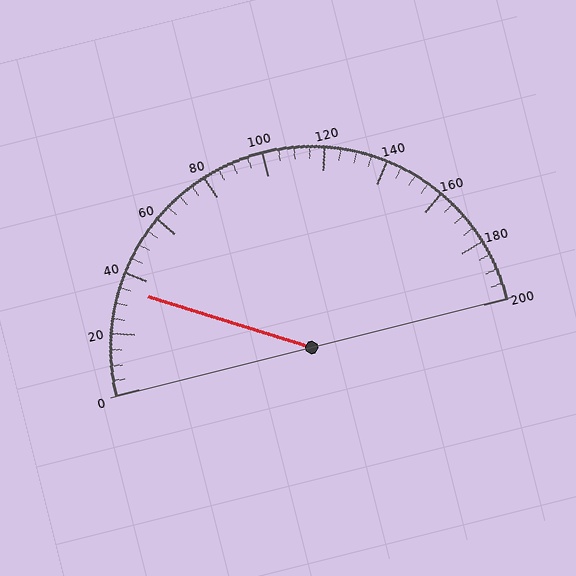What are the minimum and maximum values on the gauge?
The gauge ranges from 0 to 200.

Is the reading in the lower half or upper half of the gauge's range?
The reading is in the lower half of the range (0 to 200).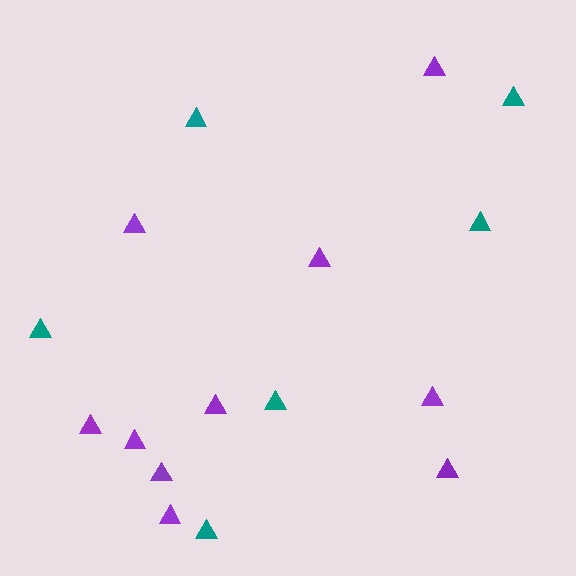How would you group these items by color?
There are 2 groups: one group of purple triangles (10) and one group of teal triangles (6).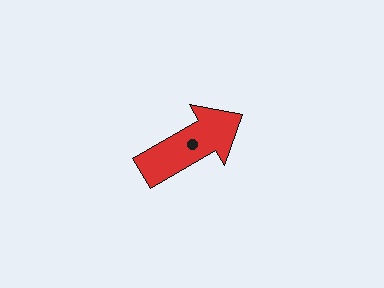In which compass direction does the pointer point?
Northeast.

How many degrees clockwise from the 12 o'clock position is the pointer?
Approximately 59 degrees.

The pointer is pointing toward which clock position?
Roughly 2 o'clock.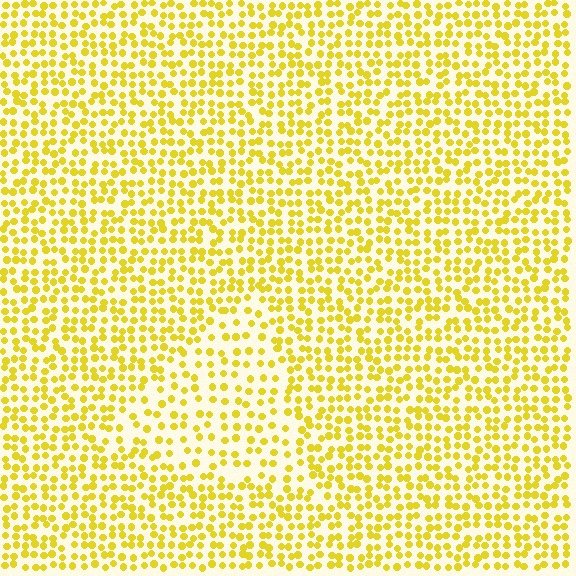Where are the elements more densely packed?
The elements are more densely packed outside the triangle boundary.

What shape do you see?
I see a triangle.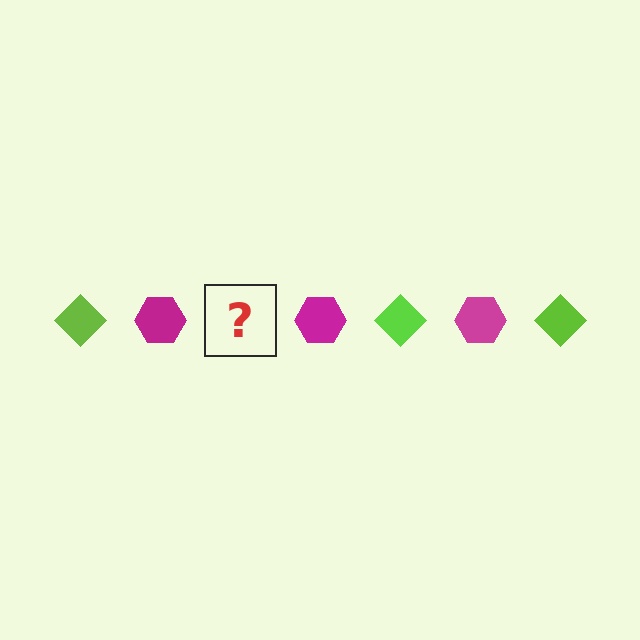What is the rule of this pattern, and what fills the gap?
The rule is that the pattern alternates between lime diamond and magenta hexagon. The gap should be filled with a lime diamond.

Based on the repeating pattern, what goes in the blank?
The blank should be a lime diamond.